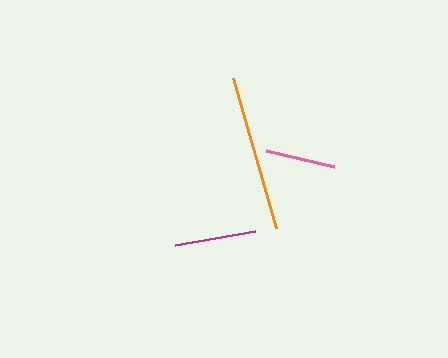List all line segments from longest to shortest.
From longest to shortest: orange, magenta, pink.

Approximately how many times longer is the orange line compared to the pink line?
The orange line is approximately 2.2 times the length of the pink line.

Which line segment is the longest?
The orange line is the longest at approximately 157 pixels.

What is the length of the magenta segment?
The magenta segment is approximately 82 pixels long.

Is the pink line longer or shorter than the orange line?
The orange line is longer than the pink line.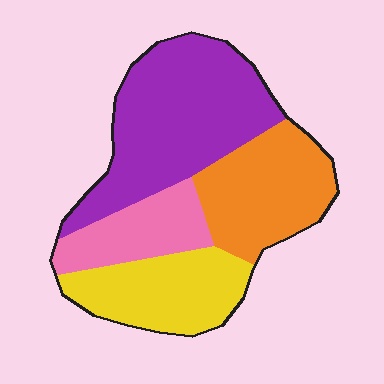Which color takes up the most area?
Purple, at roughly 40%.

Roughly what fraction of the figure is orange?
Orange covers roughly 25% of the figure.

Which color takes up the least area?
Pink, at roughly 15%.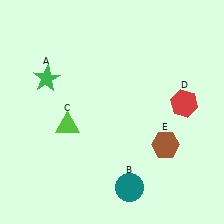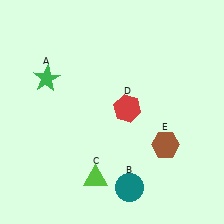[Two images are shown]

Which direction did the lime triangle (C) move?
The lime triangle (C) moved down.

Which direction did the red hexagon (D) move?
The red hexagon (D) moved left.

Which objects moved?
The objects that moved are: the lime triangle (C), the red hexagon (D).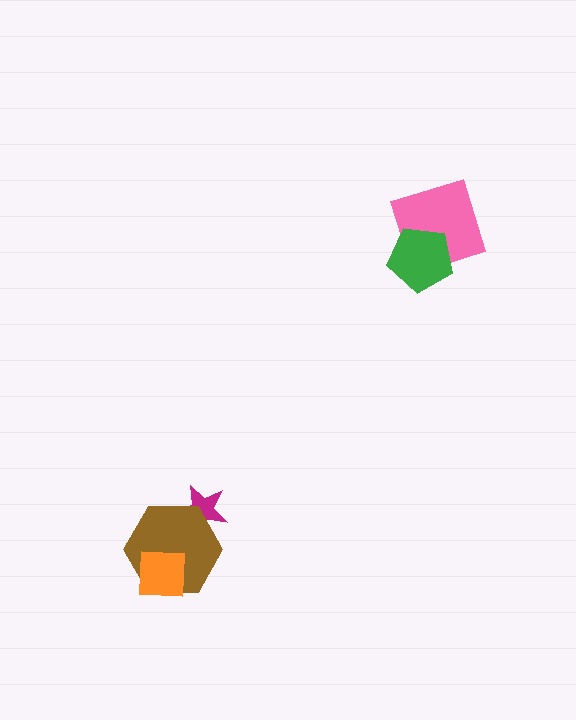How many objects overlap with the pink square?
1 object overlaps with the pink square.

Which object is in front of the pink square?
The green pentagon is in front of the pink square.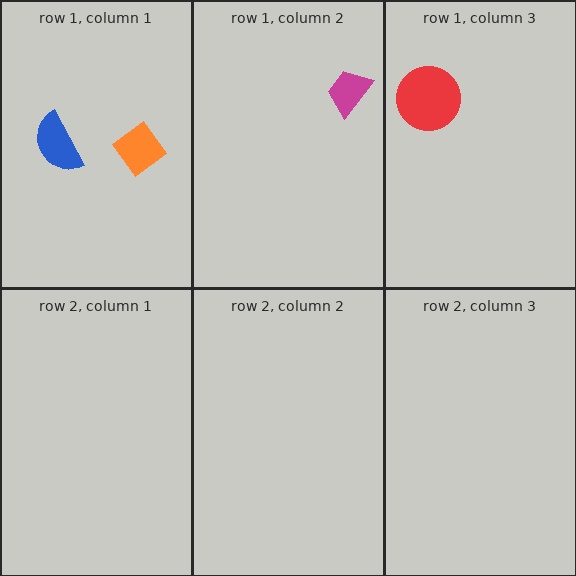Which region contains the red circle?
The row 1, column 3 region.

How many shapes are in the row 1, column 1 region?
2.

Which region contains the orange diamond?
The row 1, column 1 region.